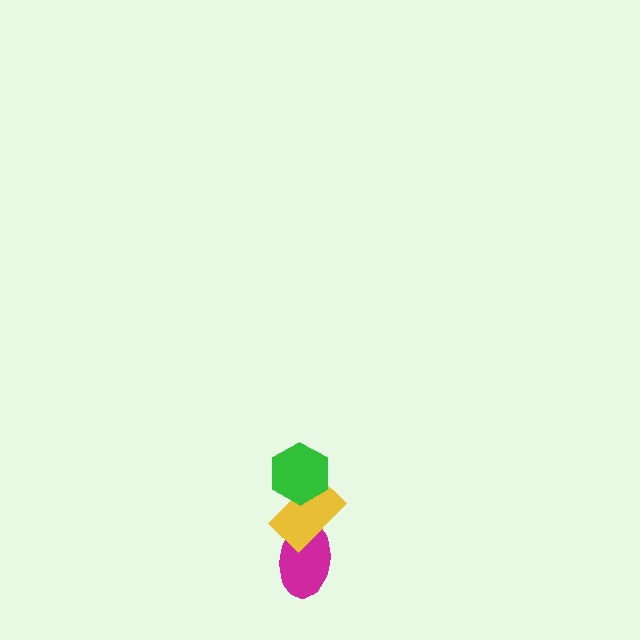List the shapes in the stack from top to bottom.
From top to bottom: the green hexagon, the yellow rectangle, the magenta ellipse.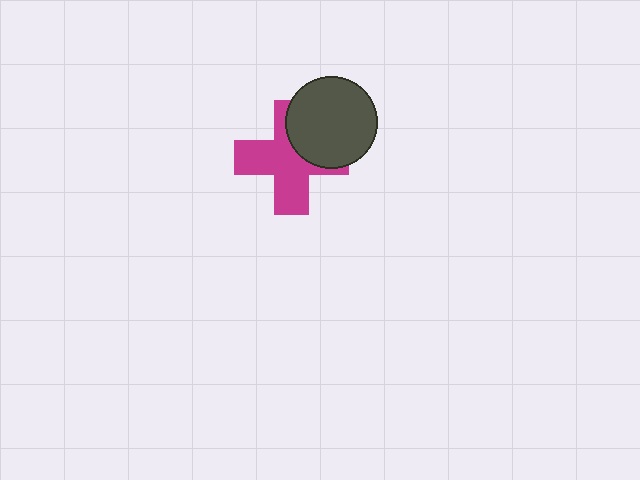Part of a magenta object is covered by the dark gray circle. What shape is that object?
It is a cross.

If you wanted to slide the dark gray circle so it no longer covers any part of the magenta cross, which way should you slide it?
Slide it toward the upper-right — that is the most direct way to separate the two shapes.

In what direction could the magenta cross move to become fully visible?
The magenta cross could move toward the lower-left. That would shift it out from behind the dark gray circle entirely.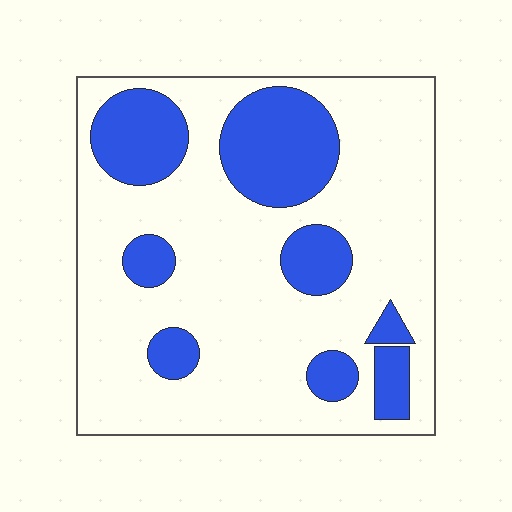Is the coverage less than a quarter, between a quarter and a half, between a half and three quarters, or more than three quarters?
Between a quarter and a half.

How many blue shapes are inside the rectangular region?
8.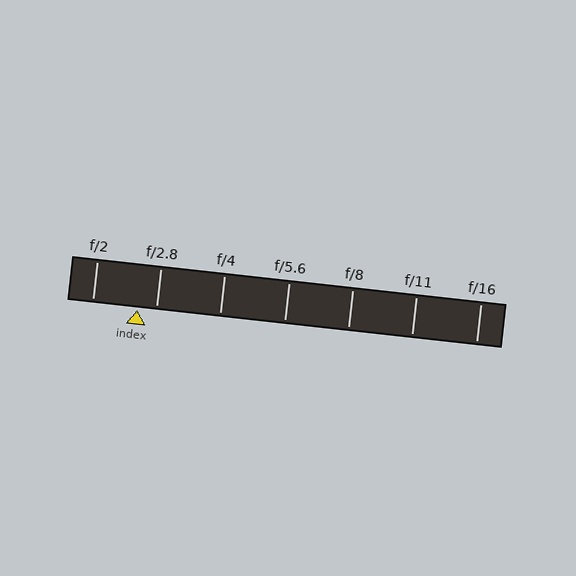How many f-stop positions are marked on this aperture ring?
There are 7 f-stop positions marked.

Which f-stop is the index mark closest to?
The index mark is closest to f/2.8.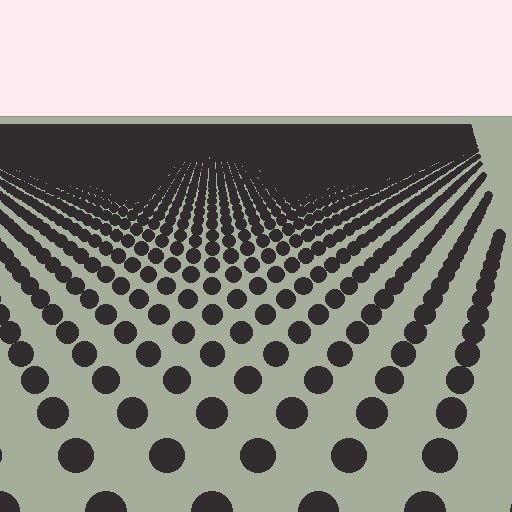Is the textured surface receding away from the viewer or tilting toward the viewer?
The surface is receding away from the viewer. Texture elements get smaller and denser toward the top.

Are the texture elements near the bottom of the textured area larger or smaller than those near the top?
Larger. Near the bottom, elements are closer to the viewer and appear at a bigger on-screen size.